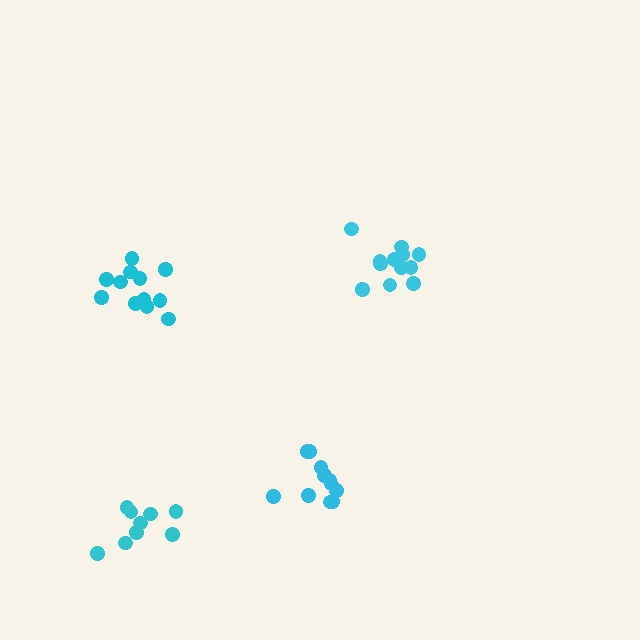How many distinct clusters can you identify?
There are 4 distinct clusters.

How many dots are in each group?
Group 1: 11 dots, Group 2: 12 dots, Group 3: 9 dots, Group 4: 12 dots (44 total).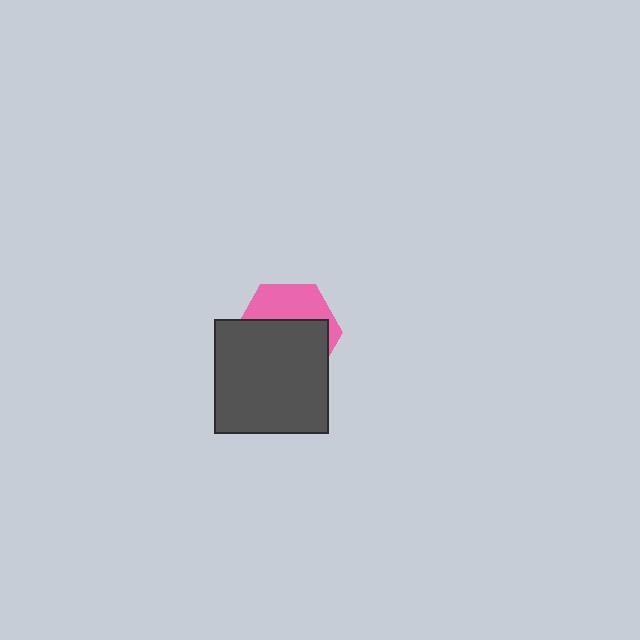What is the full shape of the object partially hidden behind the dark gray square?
The partially hidden object is a pink hexagon.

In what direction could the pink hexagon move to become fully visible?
The pink hexagon could move up. That would shift it out from behind the dark gray square entirely.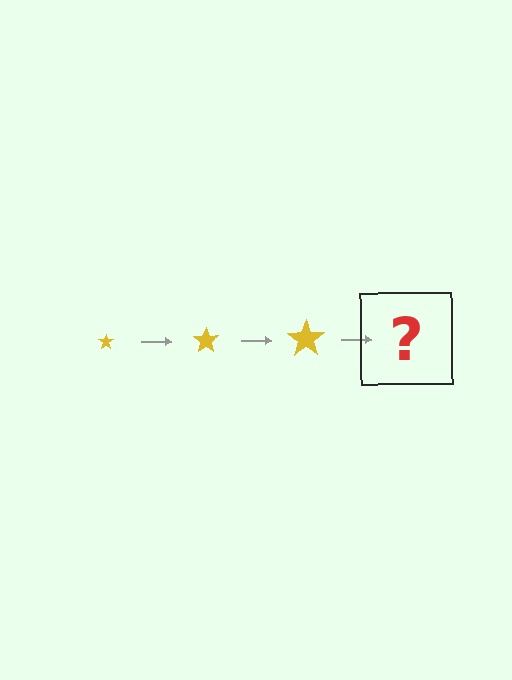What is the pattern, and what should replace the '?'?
The pattern is that the star gets progressively larger each step. The '?' should be a yellow star, larger than the previous one.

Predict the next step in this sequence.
The next step is a yellow star, larger than the previous one.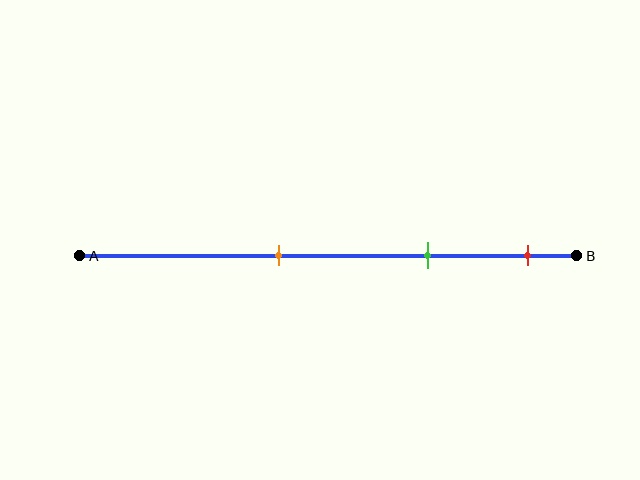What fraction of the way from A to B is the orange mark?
The orange mark is approximately 40% (0.4) of the way from A to B.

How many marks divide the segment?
There are 3 marks dividing the segment.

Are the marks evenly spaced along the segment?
Yes, the marks are approximately evenly spaced.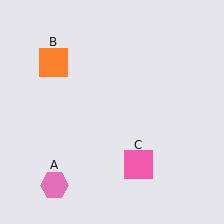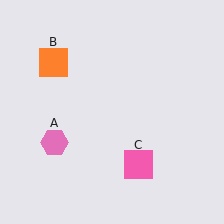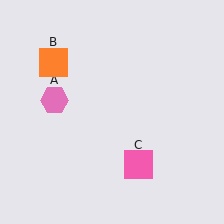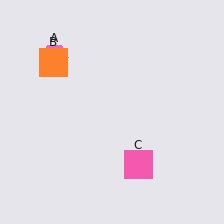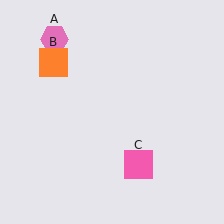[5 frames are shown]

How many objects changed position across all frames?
1 object changed position: pink hexagon (object A).